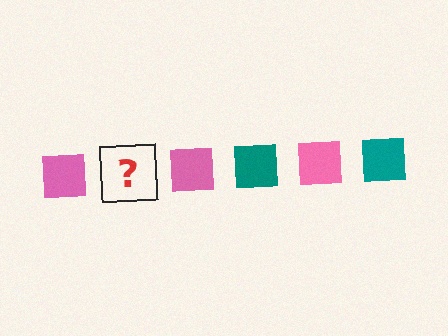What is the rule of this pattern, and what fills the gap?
The rule is that the pattern cycles through pink, teal squares. The gap should be filled with a teal square.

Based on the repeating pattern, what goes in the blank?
The blank should be a teal square.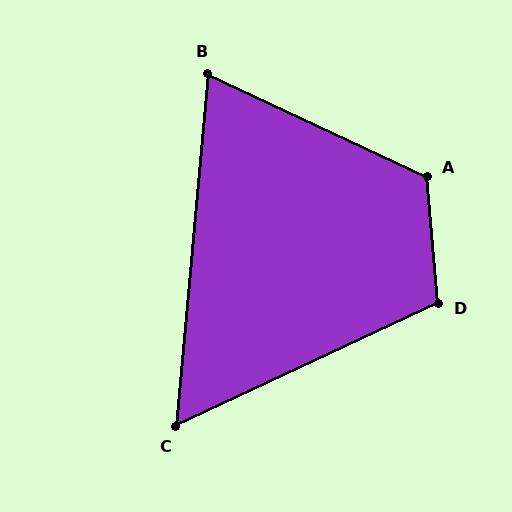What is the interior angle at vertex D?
Approximately 110 degrees (obtuse).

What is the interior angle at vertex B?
Approximately 70 degrees (acute).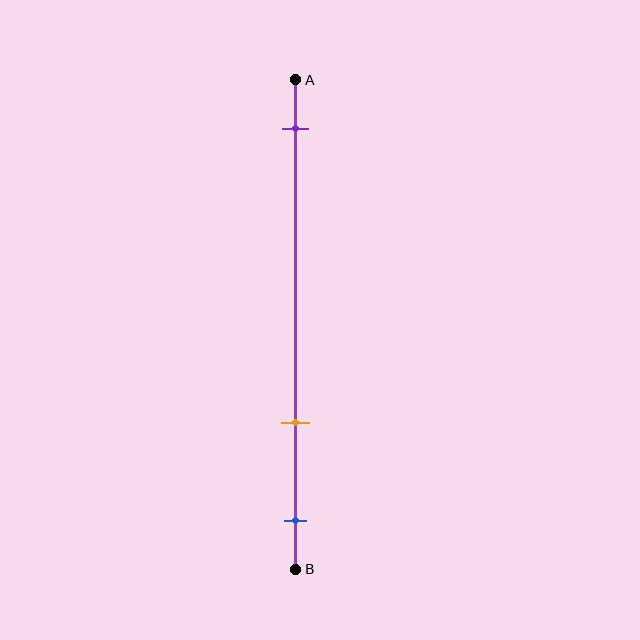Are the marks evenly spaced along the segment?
No, the marks are not evenly spaced.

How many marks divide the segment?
There are 3 marks dividing the segment.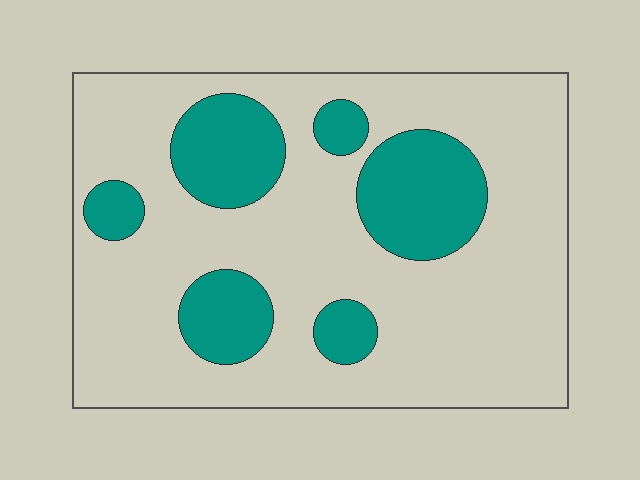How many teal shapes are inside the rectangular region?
6.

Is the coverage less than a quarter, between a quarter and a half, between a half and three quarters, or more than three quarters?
Less than a quarter.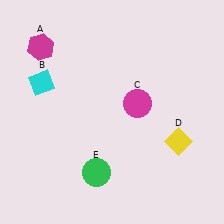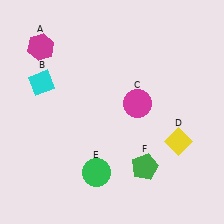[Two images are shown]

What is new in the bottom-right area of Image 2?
A green pentagon (F) was added in the bottom-right area of Image 2.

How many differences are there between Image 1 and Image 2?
There is 1 difference between the two images.